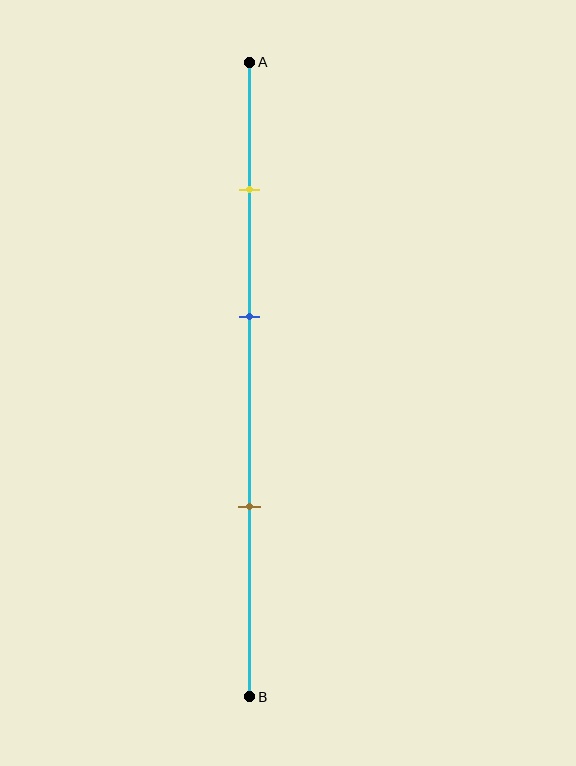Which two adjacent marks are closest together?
The yellow and blue marks are the closest adjacent pair.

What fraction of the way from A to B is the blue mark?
The blue mark is approximately 40% (0.4) of the way from A to B.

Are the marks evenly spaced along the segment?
Yes, the marks are approximately evenly spaced.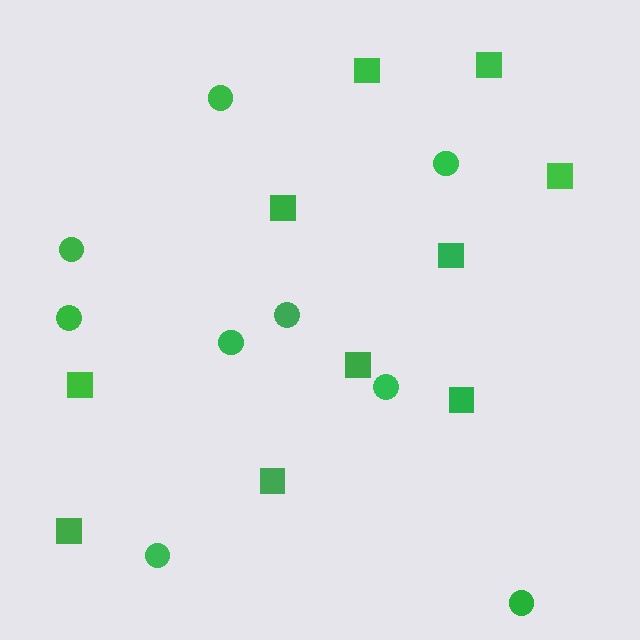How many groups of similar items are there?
There are 2 groups: one group of squares (10) and one group of circles (9).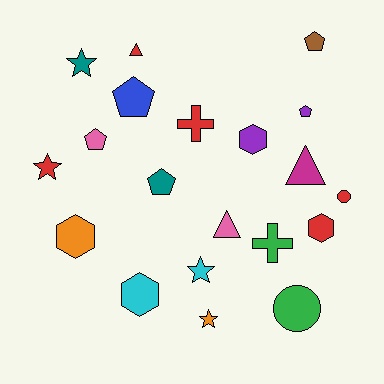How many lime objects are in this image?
There are no lime objects.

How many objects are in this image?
There are 20 objects.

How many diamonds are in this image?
There are no diamonds.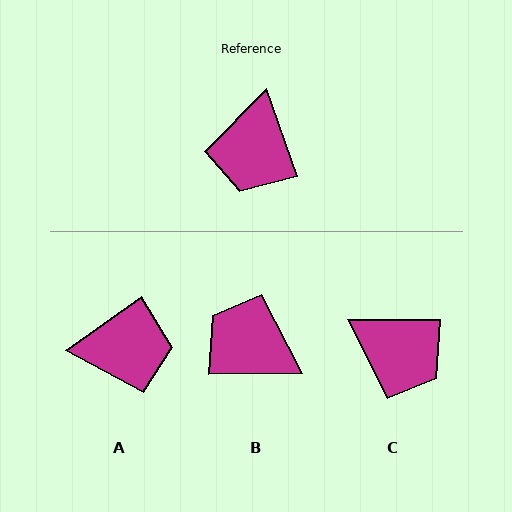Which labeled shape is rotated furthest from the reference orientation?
B, about 108 degrees away.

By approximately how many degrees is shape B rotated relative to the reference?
Approximately 108 degrees clockwise.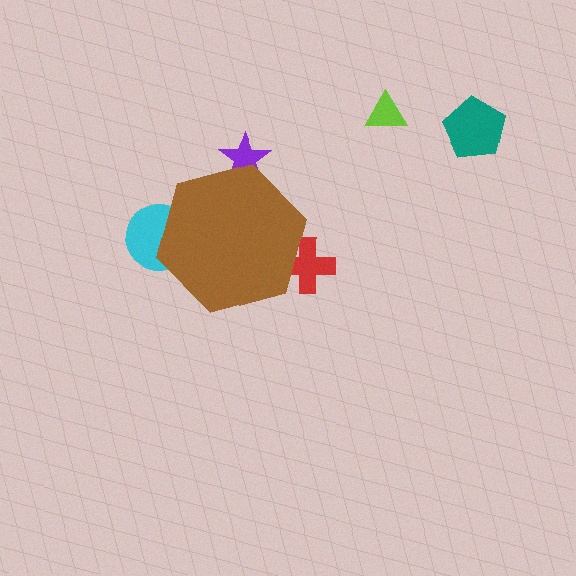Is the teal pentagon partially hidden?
No, the teal pentagon is fully visible.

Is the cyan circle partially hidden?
Yes, the cyan circle is partially hidden behind the brown hexagon.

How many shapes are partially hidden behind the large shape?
3 shapes are partially hidden.